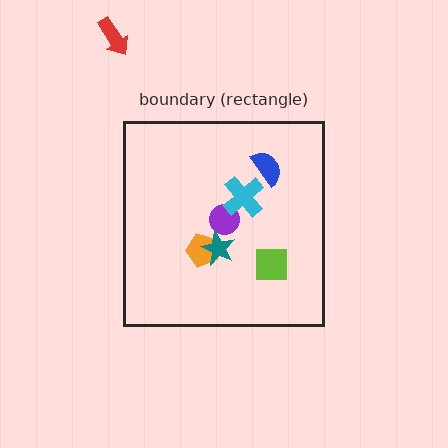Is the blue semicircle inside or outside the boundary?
Inside.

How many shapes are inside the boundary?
6 inside, 1 outside.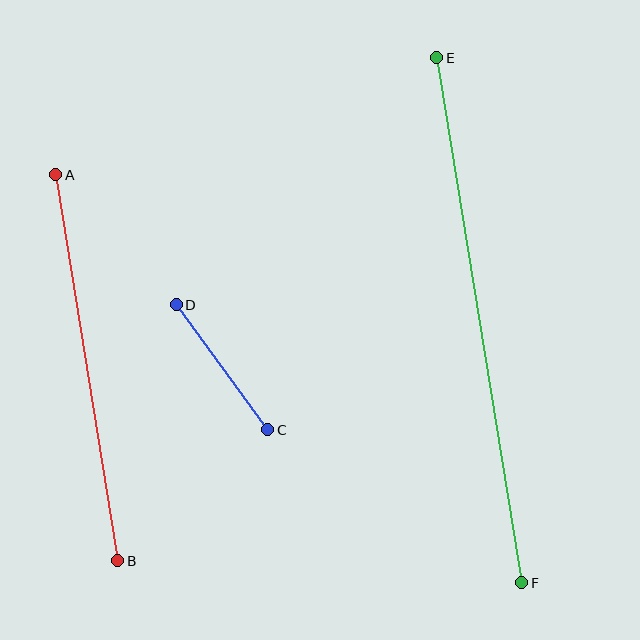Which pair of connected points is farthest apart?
Points E and F are farthest apart.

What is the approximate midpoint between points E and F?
The midpoint is at approximately (479, 320) pixels.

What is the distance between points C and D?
The distance is approximately 155 pixels.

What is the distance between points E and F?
The distance is approximately 532 pixels.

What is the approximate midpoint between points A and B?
The midpoint is at approximately (87, 368) pixels.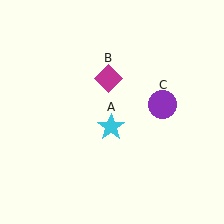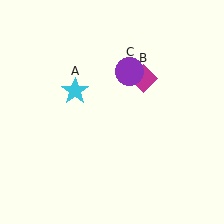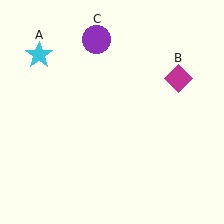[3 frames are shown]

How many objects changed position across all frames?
3 objects changed position: cyan star (object A), magenta diamond (object B), purple circle (object C).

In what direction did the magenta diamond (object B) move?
The magenta diamond (object B) moved right.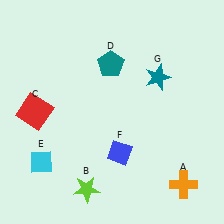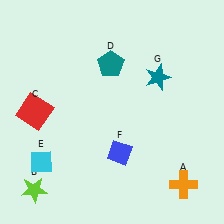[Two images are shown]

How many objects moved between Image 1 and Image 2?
1 object moved between the two images.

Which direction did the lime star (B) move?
The lime star (B) moved left.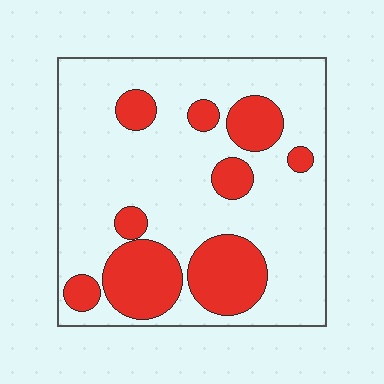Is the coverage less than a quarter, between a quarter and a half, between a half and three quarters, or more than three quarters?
Between a quarter and a half.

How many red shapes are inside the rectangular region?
9.